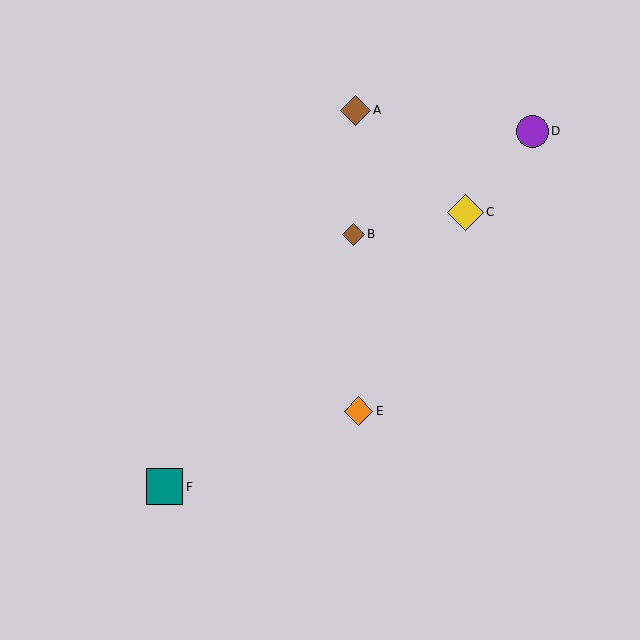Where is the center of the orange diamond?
The center of the orange diamond is at (358, 411).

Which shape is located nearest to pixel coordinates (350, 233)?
The brown diamond (labeled B) at (353, 234) is nearest to that location.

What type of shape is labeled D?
Shape D is a purple circle.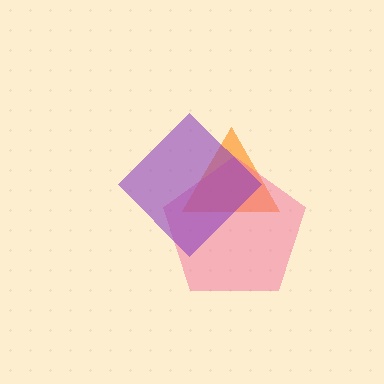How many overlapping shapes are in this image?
There are 3 overlapping shapes in the image.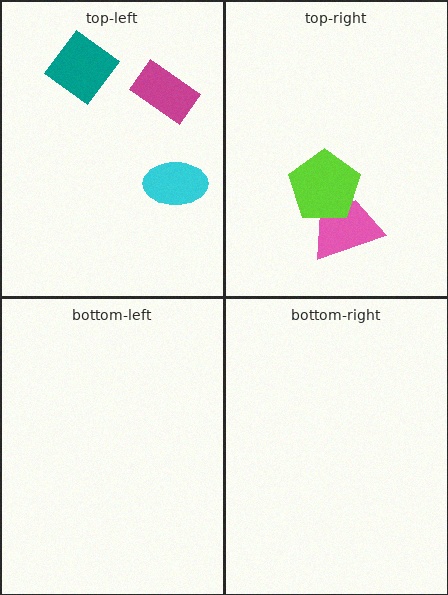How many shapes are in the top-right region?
2.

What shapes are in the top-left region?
The cyan ellipse, the magenta rectangle, the teal diamond.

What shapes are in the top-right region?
The pink trapezoid, the lime pentagon.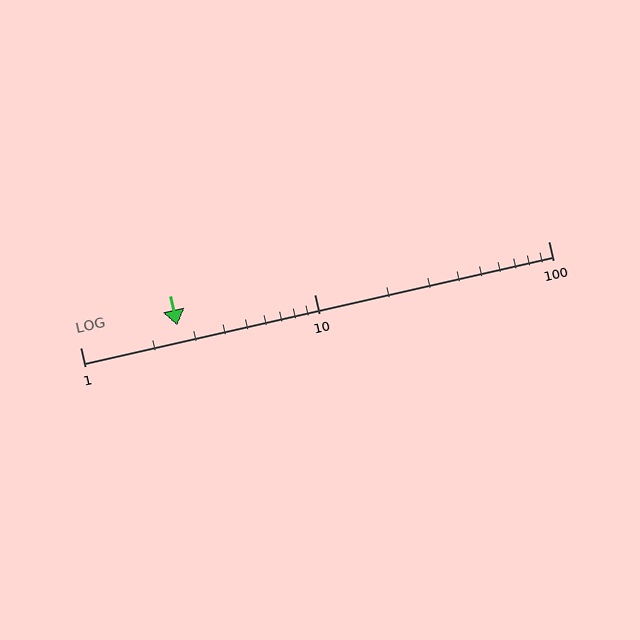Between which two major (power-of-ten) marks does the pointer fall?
The pointer is between 1 and 10.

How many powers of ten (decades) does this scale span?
The scale spans 2 decades, from 1 to 100.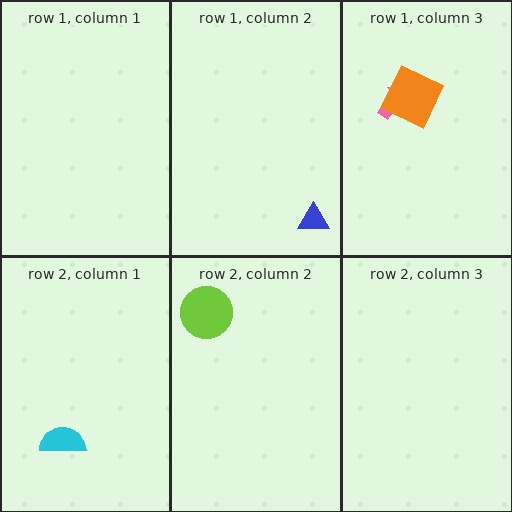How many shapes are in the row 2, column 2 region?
1.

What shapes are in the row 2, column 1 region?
The cyan semicircle.